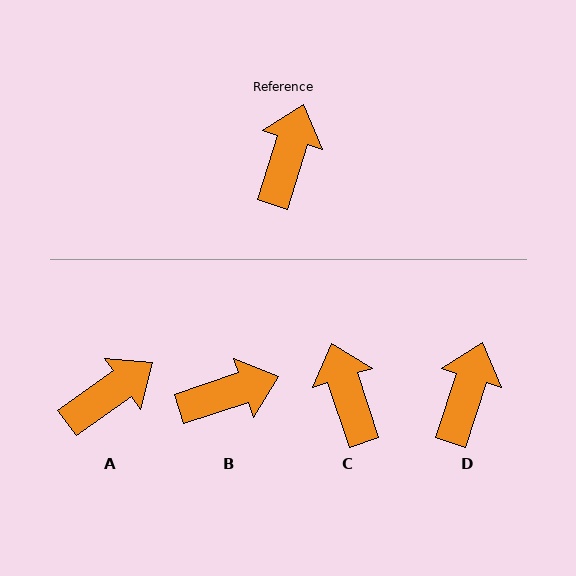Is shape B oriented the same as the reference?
No, it is off by about 54 degrees.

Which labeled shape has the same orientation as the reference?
D.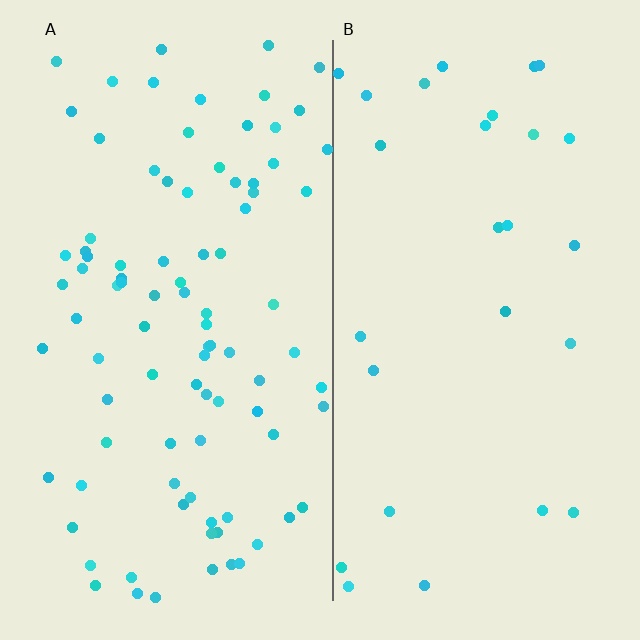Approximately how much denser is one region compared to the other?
Approximately 3.3× — region A over region B.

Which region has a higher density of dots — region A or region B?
A (the left).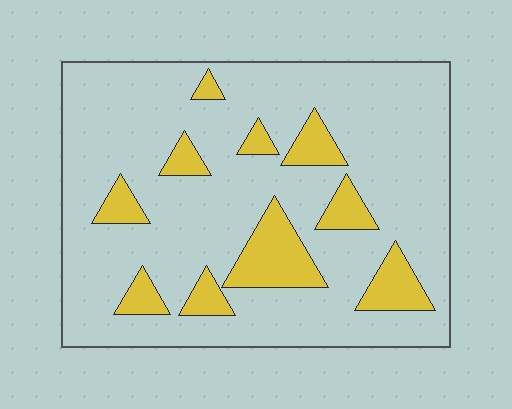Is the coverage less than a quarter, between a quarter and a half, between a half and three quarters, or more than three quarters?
Less than a quarter.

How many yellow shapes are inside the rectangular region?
10.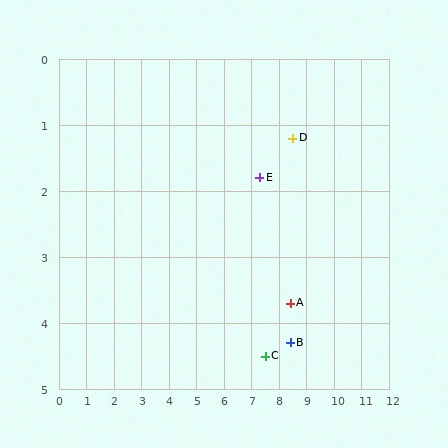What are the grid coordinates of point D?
Point D is at approximately (8.5, 1.2).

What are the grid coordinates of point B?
Point B is at approximately (8.4, 4.3).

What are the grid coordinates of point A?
Point A is at approximately (8.4, 3.7).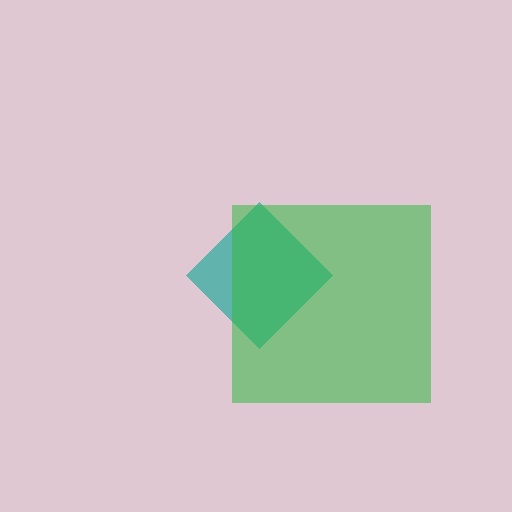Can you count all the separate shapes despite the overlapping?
Yes, there are 2 separate shapes.